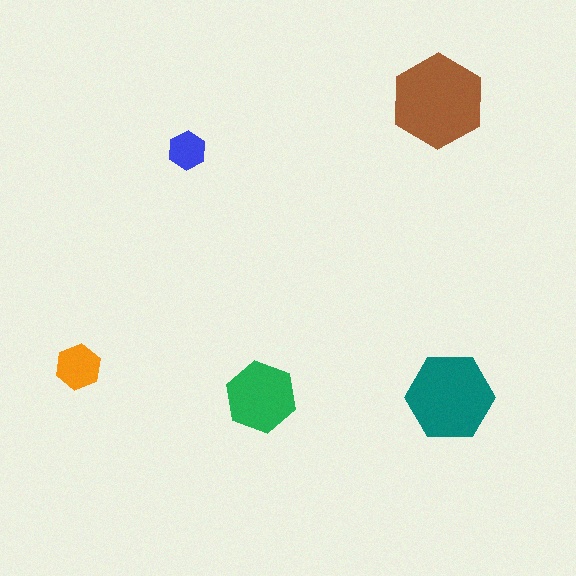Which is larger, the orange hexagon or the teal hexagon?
The teal one.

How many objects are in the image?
There are 5 objects in the image.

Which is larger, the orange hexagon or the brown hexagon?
The brown one.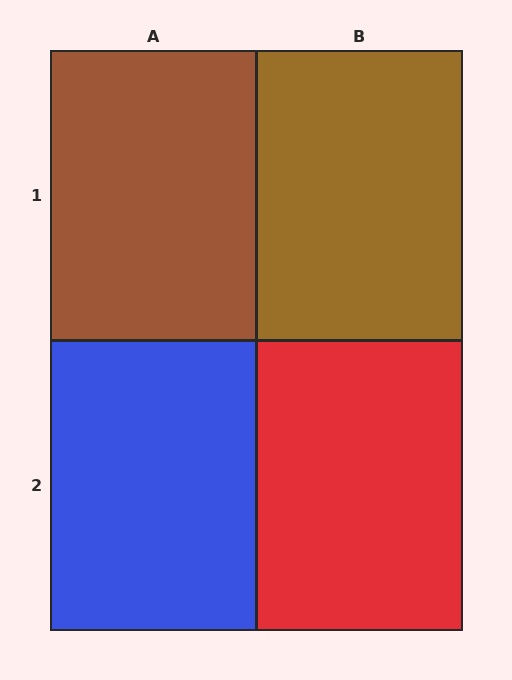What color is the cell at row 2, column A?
Blue.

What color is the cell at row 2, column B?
Red.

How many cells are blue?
1 cell is blue.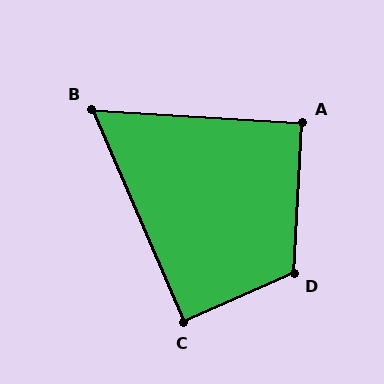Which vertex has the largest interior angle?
D, at approximately 117 degrees.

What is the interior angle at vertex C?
Approximately 89 degrees (approximately right).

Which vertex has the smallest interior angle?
B, at approximately 63 degrees.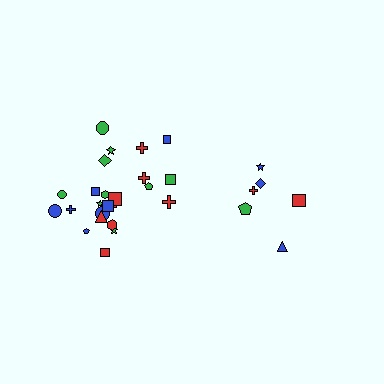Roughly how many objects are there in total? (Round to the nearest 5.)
Roughly 30 objects in total.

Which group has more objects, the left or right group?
The left group.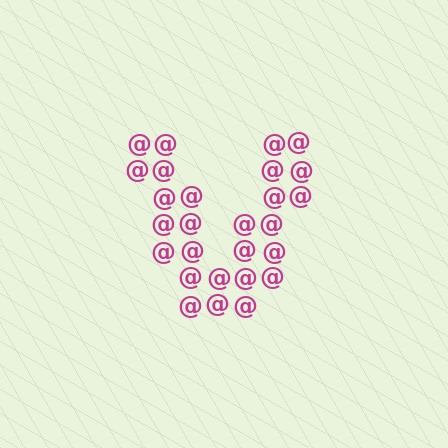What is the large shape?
The large shape is the letter V.